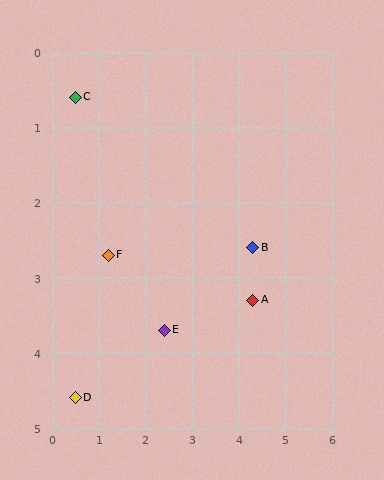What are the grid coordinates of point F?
Point F is at approximately (1.2, 2.7).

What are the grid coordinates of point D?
Point D is at approximately (0.5, 4.6).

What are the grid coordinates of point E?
Point E is at approximately (2.4, 3.7).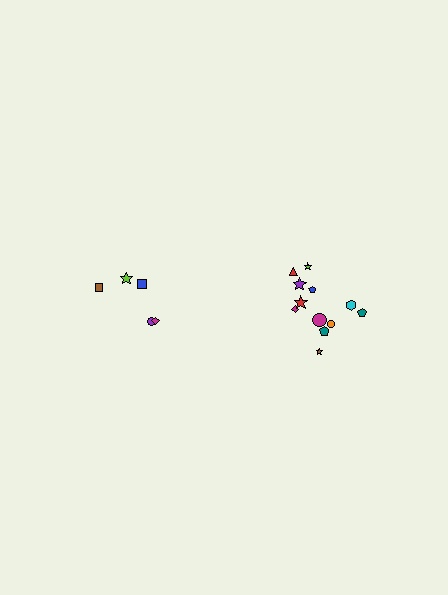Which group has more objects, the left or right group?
The right group.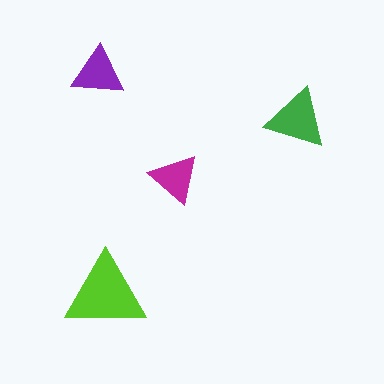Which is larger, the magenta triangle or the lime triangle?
The lime one.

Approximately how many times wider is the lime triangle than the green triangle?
About 1.5 times wider.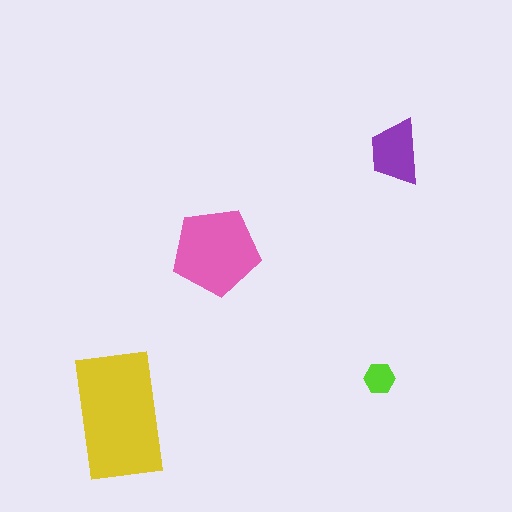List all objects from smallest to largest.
The lime hexagon, the purple trapezoid, the pink pentagon, the yellow rectangle.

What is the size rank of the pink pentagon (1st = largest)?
2nd.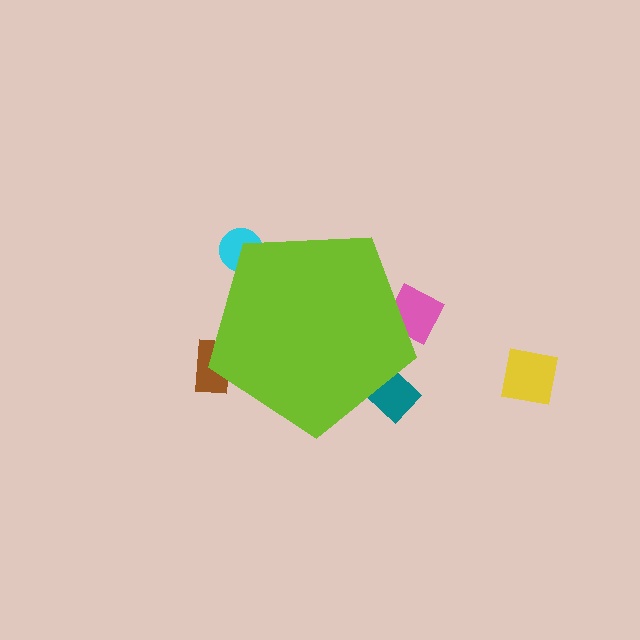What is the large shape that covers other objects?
A lime pentagon.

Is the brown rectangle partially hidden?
Yes, the brown rectangle is partially hidden behind the lime pentagon.